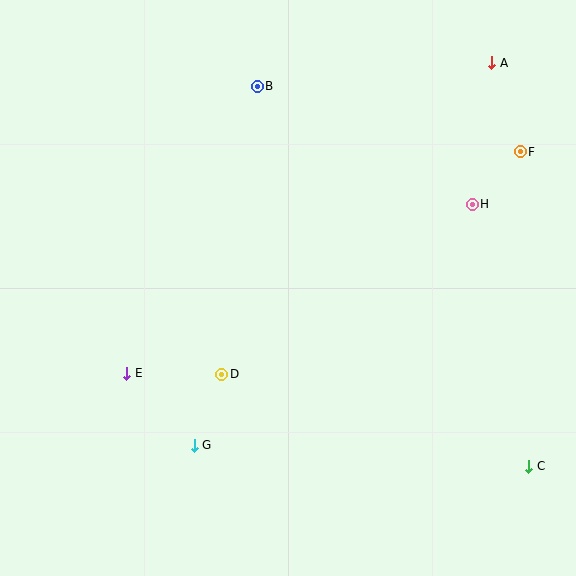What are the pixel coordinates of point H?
Point H is at (472, 204).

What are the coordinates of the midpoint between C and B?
The midpoint between C and B is at (393, 276).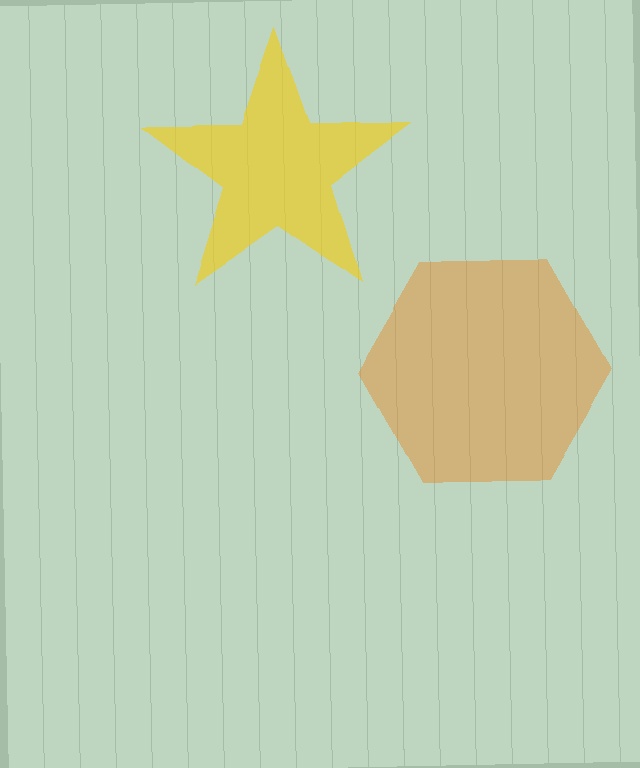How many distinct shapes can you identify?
There are 2 distinct shapes: a yellow star, an orange hexagon.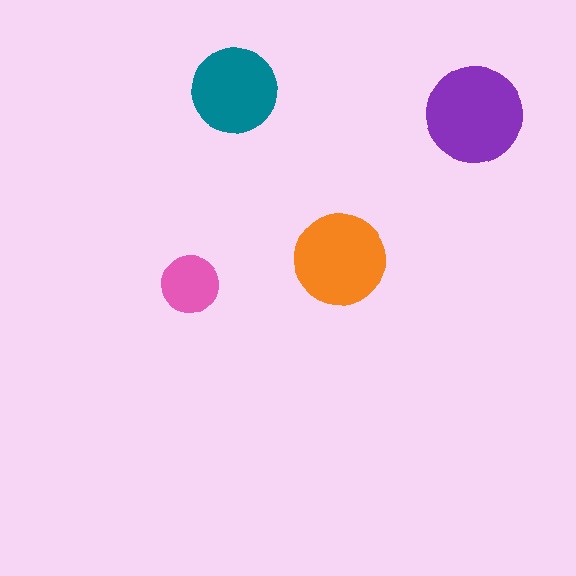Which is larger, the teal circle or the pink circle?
The teal one.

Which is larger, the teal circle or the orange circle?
The orange one.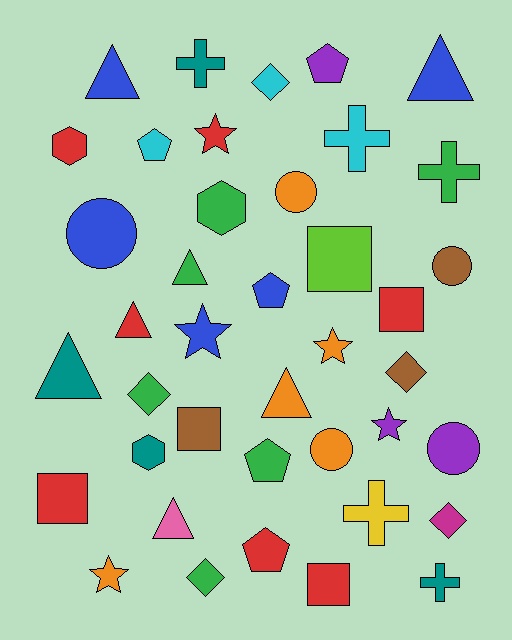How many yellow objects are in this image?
There is 1 yellow object.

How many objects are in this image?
There are 40 objects.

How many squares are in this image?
There are 5 squares.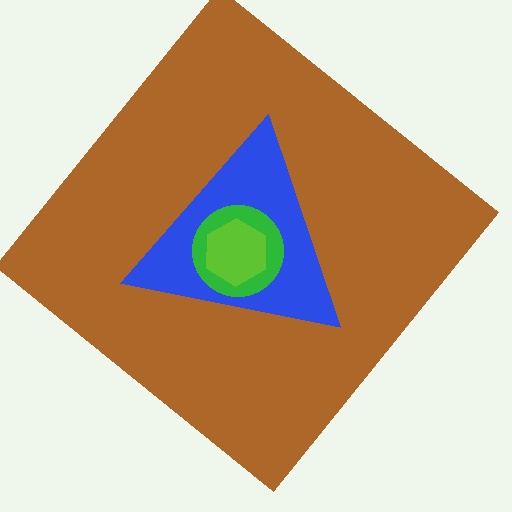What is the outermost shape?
The brown diamond.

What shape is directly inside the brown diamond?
The blue triangle.